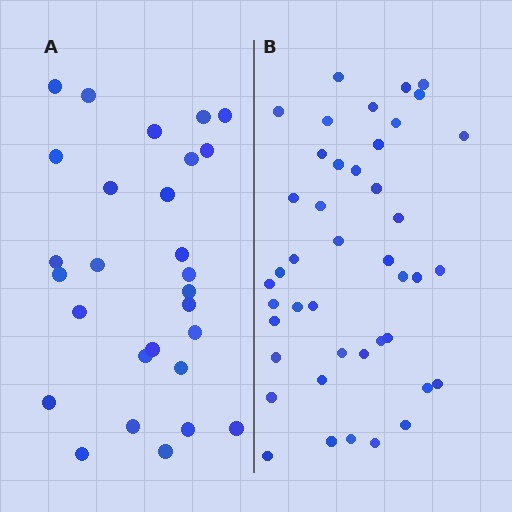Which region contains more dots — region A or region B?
Region B (the right region) has more dots.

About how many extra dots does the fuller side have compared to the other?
Region B has approximately 15 more dots than region A.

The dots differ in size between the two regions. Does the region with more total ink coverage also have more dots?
No. Region A has more total ink coverage because its dots are larger, but region B actually contains more individual dots. Total area can be misleading — the number of items is what matters here.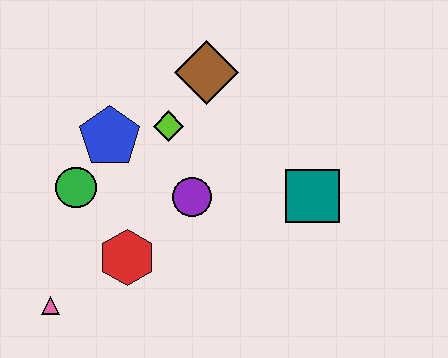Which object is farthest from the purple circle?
The pink triangle is farthest from the purple circle.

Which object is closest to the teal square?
The purple circle is closest to the teal square.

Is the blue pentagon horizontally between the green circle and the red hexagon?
Yes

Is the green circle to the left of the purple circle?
Yes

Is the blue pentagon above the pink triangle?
Yes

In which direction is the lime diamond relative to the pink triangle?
The lime diamond is above the pink triangle.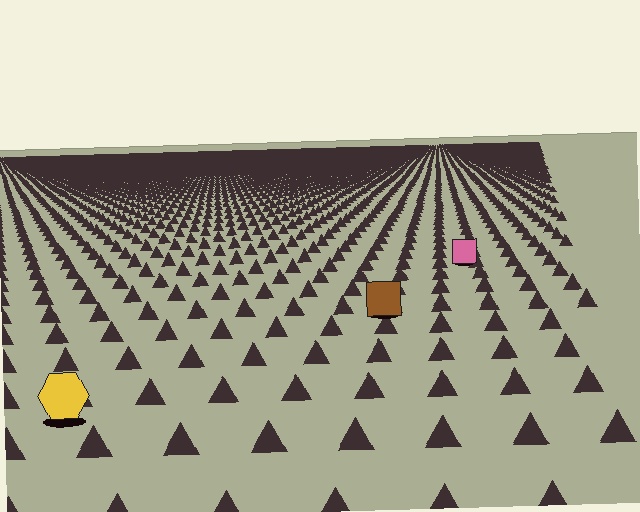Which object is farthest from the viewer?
The pink square is farthest from the viewer. It appears smaller and the ground texture around it is denser.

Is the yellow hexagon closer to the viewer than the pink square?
Yes. The yellow hexagon is closer — you can tell from the texture gradient: the ground texture is coarser near it.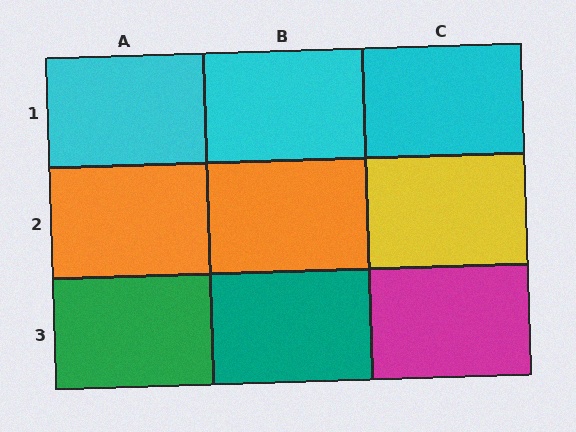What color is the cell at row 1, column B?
Cyan.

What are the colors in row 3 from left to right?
Green, teal, magenta.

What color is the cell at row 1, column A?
Cyan.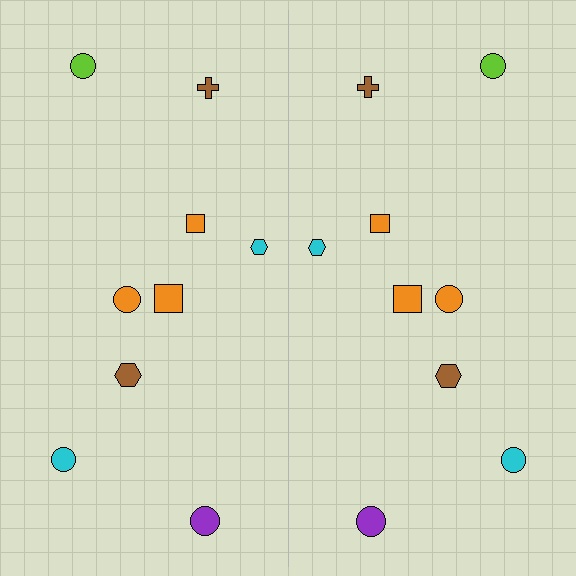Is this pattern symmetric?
Yes, this pattern has bilateral (reflection) symmetry.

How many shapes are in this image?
There are 18 shapes in this image.